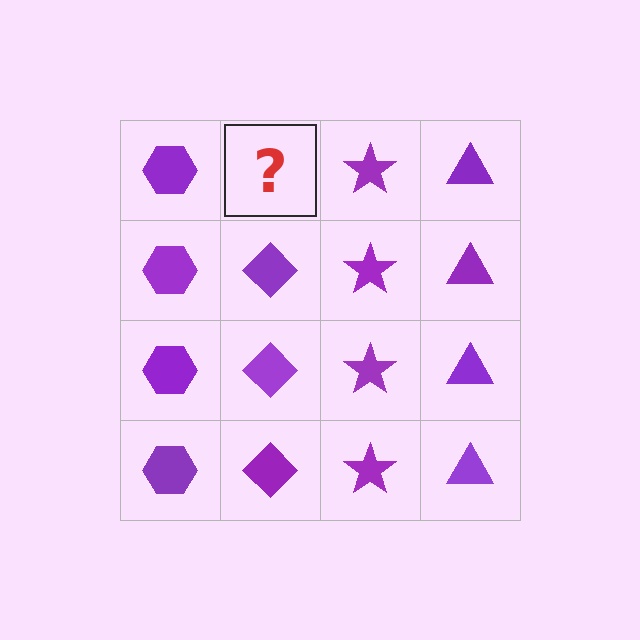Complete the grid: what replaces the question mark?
The question mark should be replaced with a purple diamond.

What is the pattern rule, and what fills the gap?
The rule is that each column has a consistent shape. The gap should be filled with a purple diamond.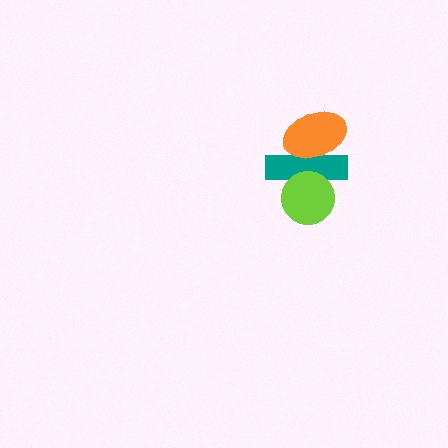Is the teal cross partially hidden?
Yes, it is partially covered by another shape.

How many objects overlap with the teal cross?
2 objects overlap with the teal cross.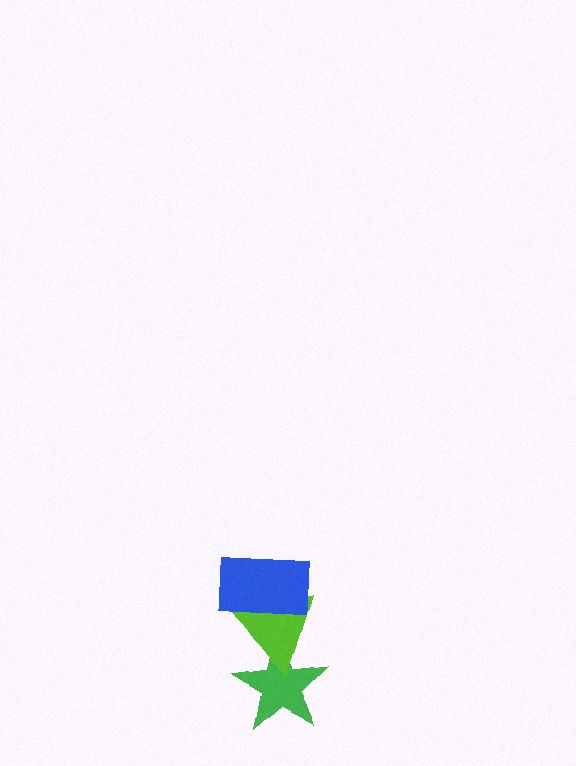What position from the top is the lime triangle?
The lime triangle is 2nd from the top.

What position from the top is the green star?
The green star is 3rd from the top.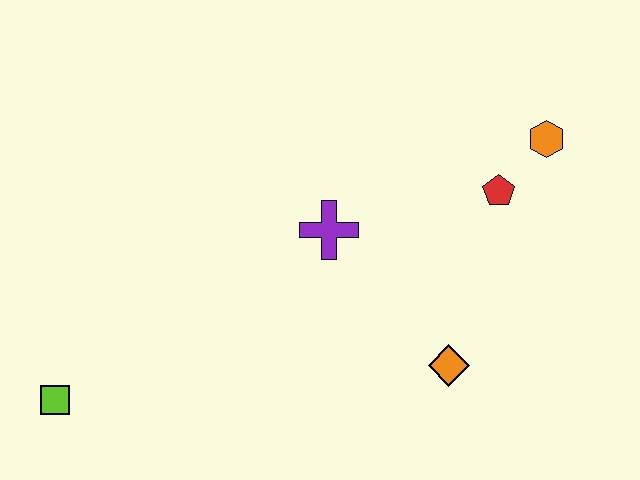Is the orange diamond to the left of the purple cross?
No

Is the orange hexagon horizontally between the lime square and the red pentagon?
No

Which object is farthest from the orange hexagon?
The lime square is farthest from the orange hexagon.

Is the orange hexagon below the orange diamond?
No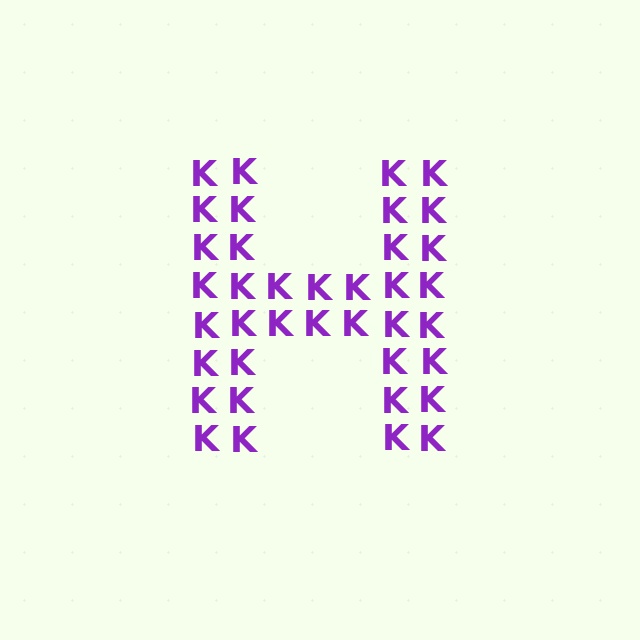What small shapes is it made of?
It is made of small letter K's.